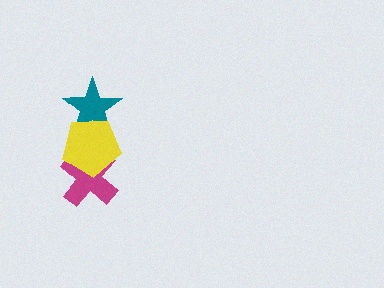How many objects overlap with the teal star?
1 object overlaps with the teal star.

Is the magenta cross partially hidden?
Yes, it is partially covered by another shape.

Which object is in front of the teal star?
The yellow pentagon is in front of the teal star.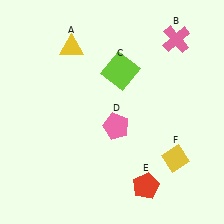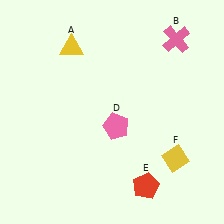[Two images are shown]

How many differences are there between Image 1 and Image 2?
There is 1 difference between the two images.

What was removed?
The lime square (C) was removed in Image 2.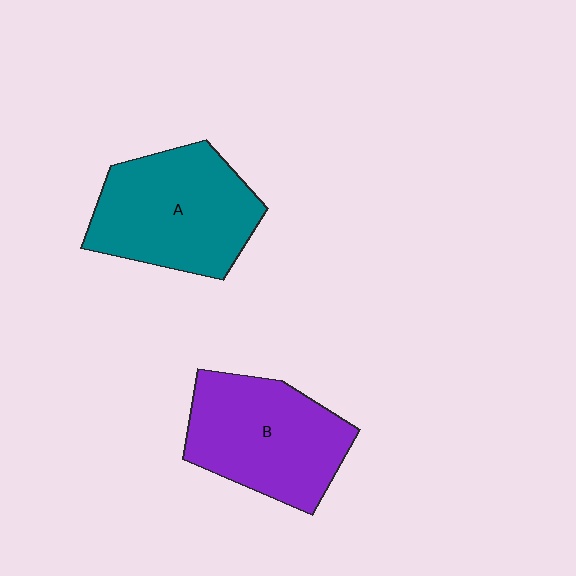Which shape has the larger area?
Shape A (teal).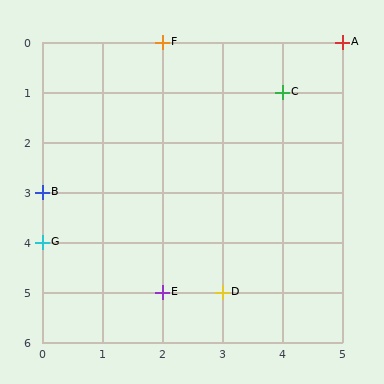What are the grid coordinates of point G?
Point G is at grid coordinates (0, 4).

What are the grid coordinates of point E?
Point E is at grid coordinates (2, 5).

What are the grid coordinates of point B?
Point B is at grid coordinates (0, 3).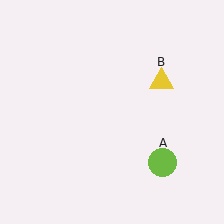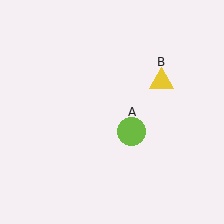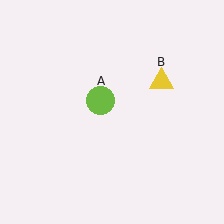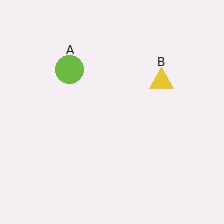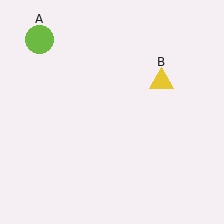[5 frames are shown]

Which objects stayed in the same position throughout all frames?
Yellow triangle (object B) remained stationary.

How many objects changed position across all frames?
1 object changed position: lime circle (object A).